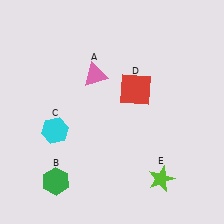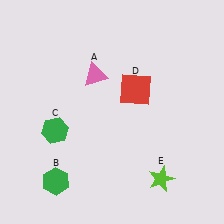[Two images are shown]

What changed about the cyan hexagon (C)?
In Image 1, C is cyan. In Image 2, it changed to green.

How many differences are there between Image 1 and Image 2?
There is 1 difference between the two images.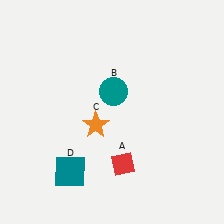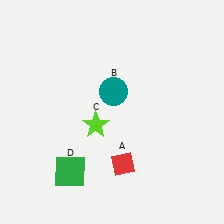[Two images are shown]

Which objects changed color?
C changed from orange to lime. D changed from teal to green.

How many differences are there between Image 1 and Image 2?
There are 2 differences between the two images.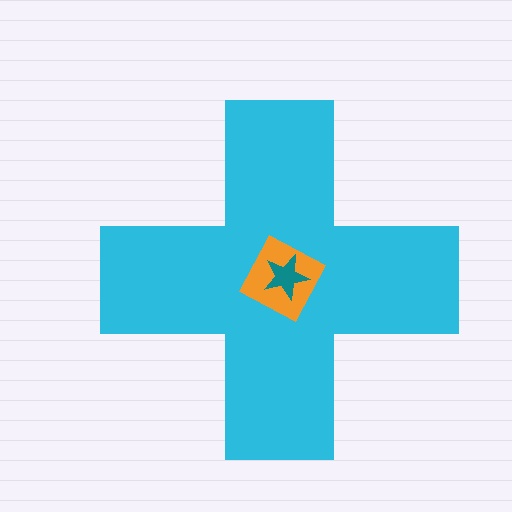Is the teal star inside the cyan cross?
Yes.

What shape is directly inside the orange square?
The teal star.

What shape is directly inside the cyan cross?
The orange square.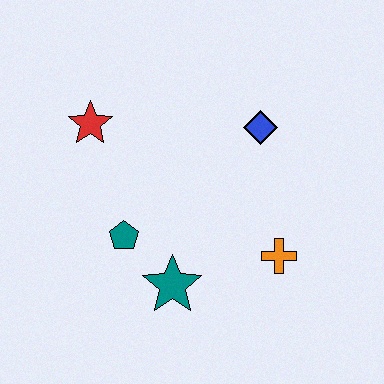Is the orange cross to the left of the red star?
No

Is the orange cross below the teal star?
No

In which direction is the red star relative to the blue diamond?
The red star is to the left of the blue diamond.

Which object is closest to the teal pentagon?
The teal star is closest to the teal pentagon.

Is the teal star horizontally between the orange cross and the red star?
Yes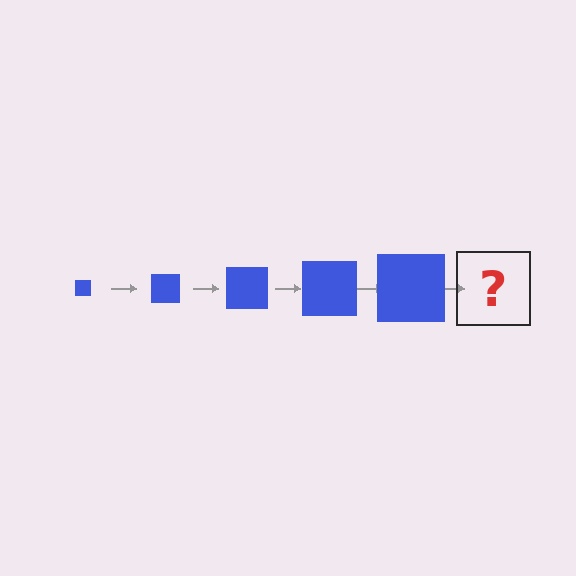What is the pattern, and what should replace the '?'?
The pattern is that the square gets progressively larger each step. The '?' should be a blue square, larger than the previous one.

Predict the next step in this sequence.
The next step is a blue square, larger than the previous one.